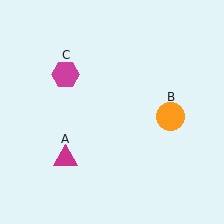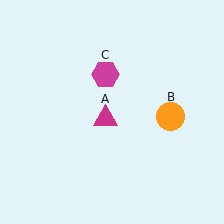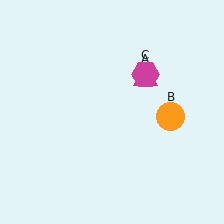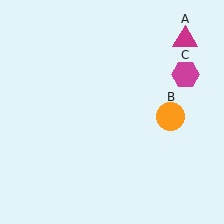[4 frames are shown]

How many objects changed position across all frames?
2 objects changed position: magenta triangle (object A), magenta hexagon (object C).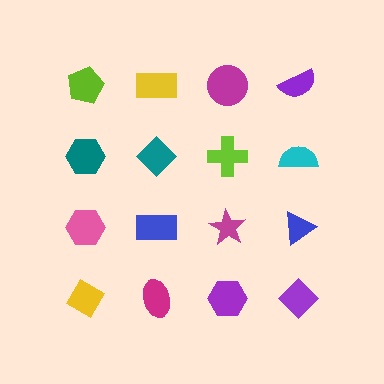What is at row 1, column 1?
A lime pentagon.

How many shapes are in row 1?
4 shapes.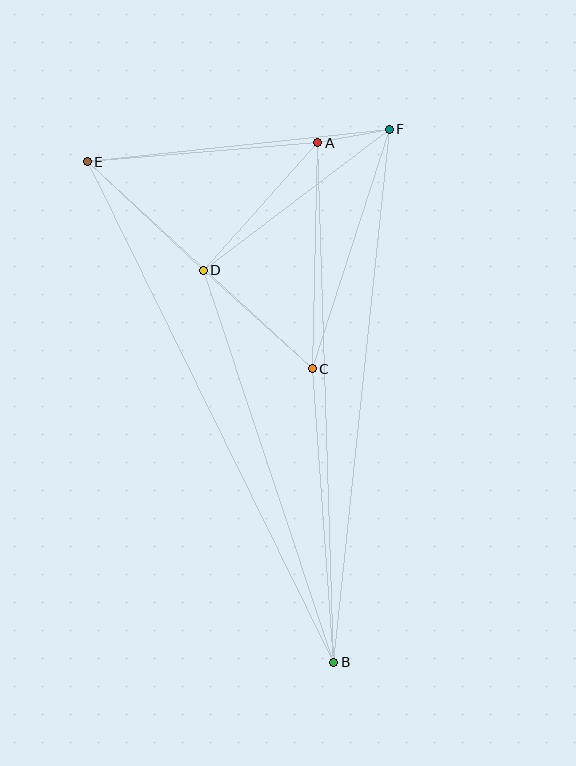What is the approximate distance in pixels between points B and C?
The distance between B and C is approximately 294 pixels.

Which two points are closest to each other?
Points A and F are closest to each other.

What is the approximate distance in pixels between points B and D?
The distance between B and D is approximately 413 pixels.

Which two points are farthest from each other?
Points B and E are farthest from each other.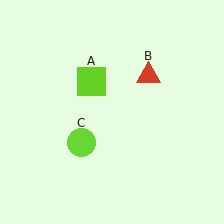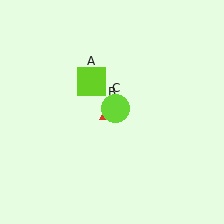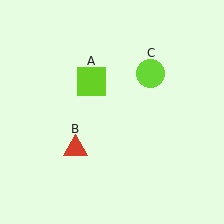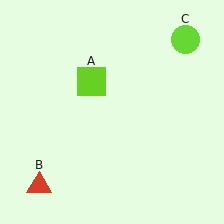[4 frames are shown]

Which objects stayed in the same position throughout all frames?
Lime square (object A) remained stationary.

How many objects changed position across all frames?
2 objects changed position: red triangle (object B), lime circle (object C).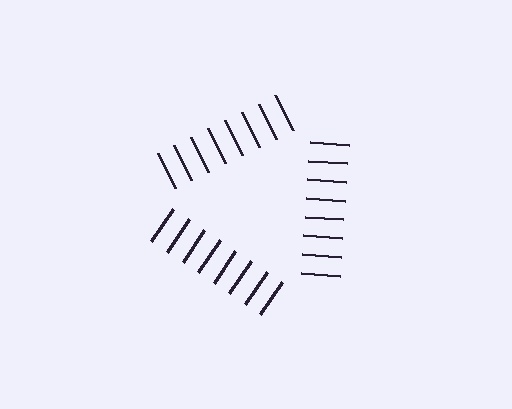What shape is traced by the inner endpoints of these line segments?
An illusory triangle — the line segments terminate on its edges but no continuous stroke is drawn.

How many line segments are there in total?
24 — 8 along each of the 3 edges.